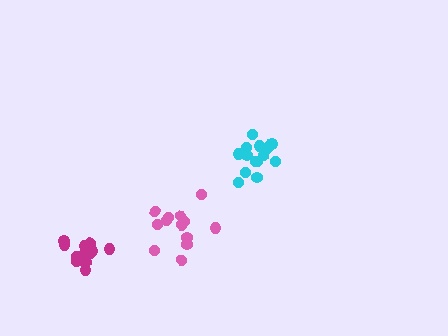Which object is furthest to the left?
The magenta cluster is leftmost.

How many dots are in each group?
Group 1: 16 dots, Group 2: 16 dots, Group 3: 13 dots (45 total).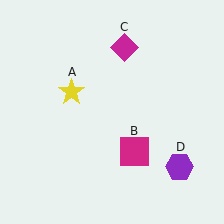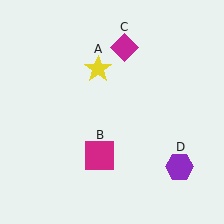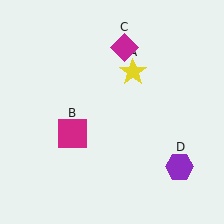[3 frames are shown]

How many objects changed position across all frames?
2 objects changed position: yellow star (object A), magenta square (object B).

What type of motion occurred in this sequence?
The yellow star (object A), magenta square (object B) rotated clockwise around the center of the scene.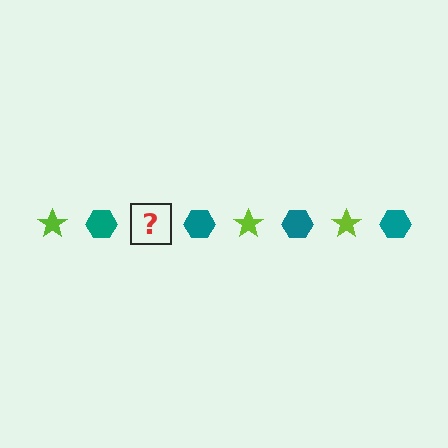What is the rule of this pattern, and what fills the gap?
The rule is that the pattern alternates between lime star and teal hexagon. The gap should be filled with a lime star.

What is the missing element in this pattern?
The missing element is a lime star.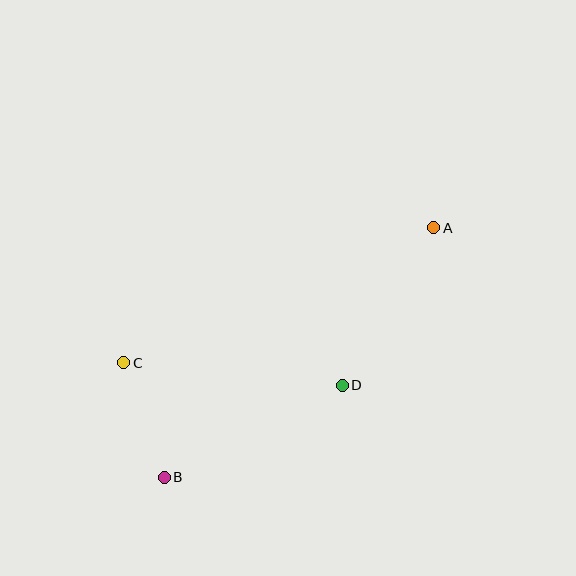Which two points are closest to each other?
Points B and C are closest to each other.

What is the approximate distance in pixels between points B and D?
The distance between B and D is approximately 201 pixels.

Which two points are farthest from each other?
Points A and B are farthest from each other.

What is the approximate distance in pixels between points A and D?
The distance between A and D is approximately 182 pixels.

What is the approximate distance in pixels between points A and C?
The distance between A and C is approximately 338 pixels.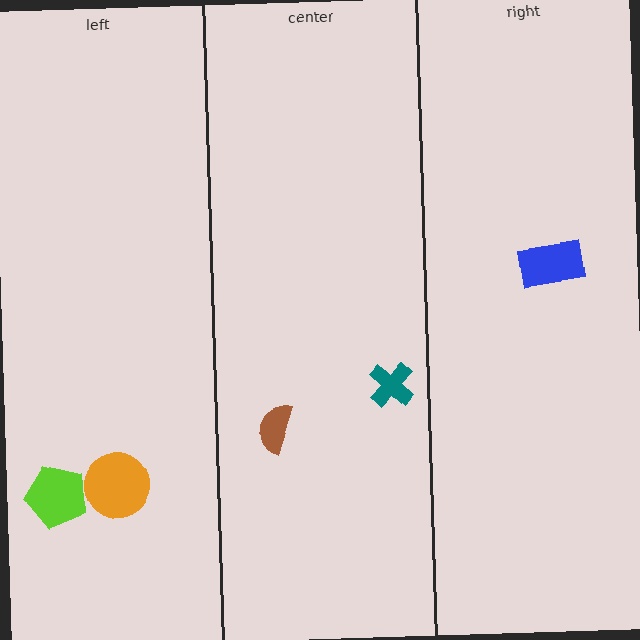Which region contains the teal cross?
The center region.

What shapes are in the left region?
The orange circle, the lime pentagon.